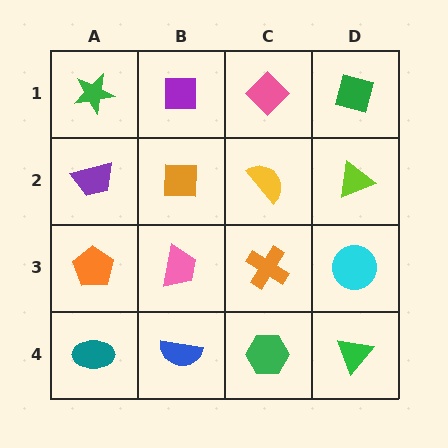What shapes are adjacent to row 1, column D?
A lime triangle (row 2, column D), a pink diamond (row 1, column C).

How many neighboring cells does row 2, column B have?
4.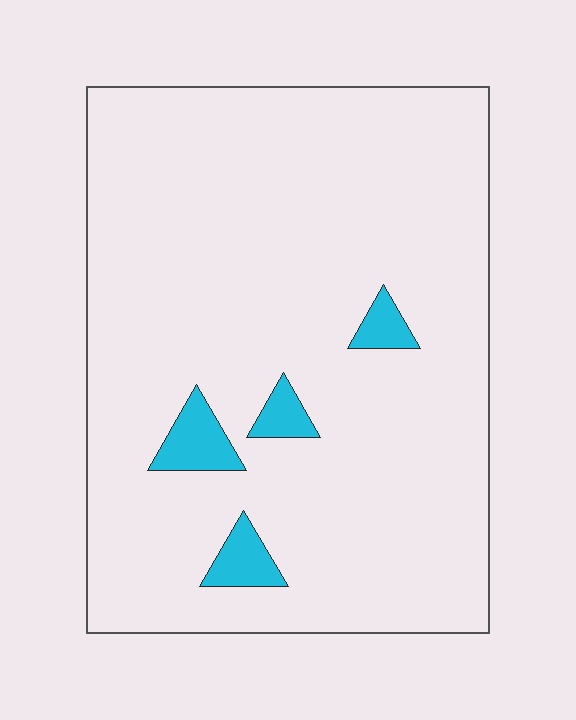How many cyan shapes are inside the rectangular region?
4.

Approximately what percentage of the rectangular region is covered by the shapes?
Approximately 5%.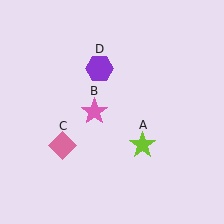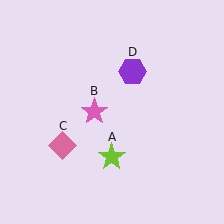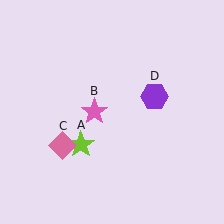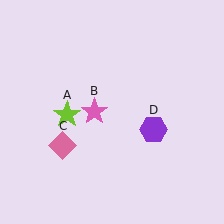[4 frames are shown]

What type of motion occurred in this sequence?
The lime star (object A), purple hexagon (object D) rotated clockwise around the center of the scene.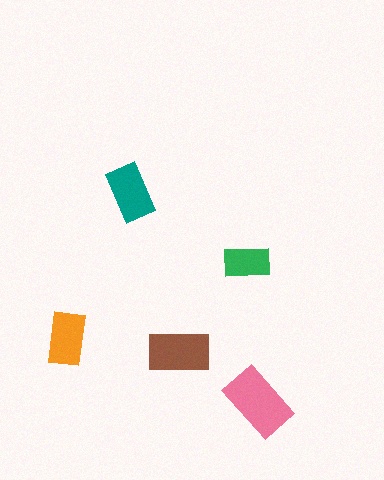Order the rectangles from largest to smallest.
the pink one, the brown one, the teal one, the orange one, the green one.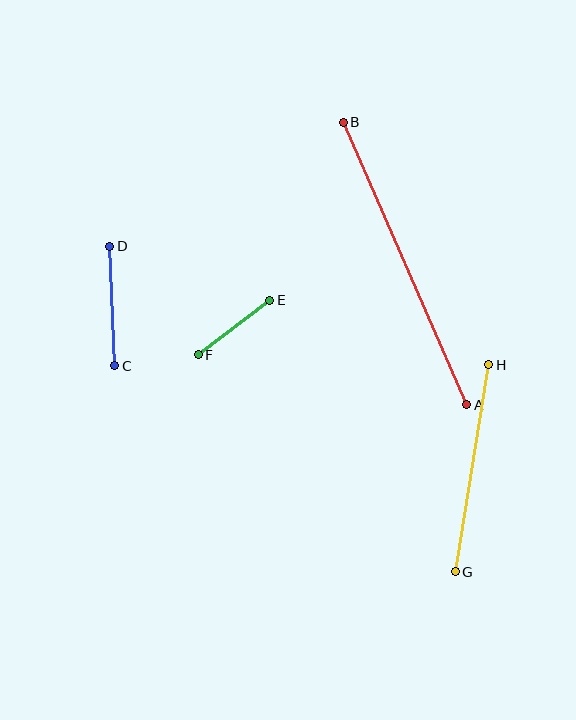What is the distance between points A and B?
The distance is approximately 309 pixels.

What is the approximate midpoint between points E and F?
The midpoint is at approximately (234, 327) pixels.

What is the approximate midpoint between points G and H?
The midpoint is at approximately (472, 468) pixels.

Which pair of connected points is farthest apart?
Points A and B are farthest apart.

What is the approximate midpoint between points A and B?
The midpoint is at approximately (405, 263) pixels.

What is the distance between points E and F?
The distance is approximately 90 pixels.